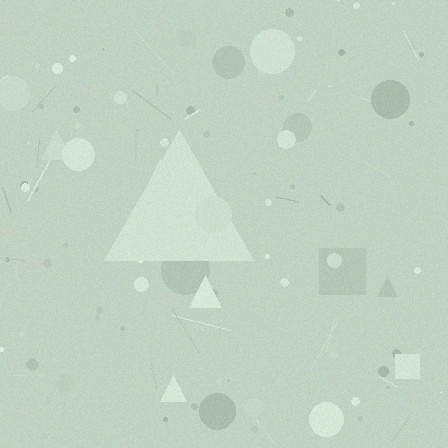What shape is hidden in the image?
A triangle is hidden in the image.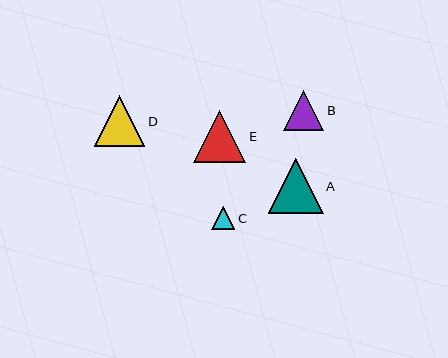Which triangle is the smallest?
Triangle C is the smallest with a size of approximately 23 pixels.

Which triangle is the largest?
Triangle A is the largest with a size of approximately 54 pixels.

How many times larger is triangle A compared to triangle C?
Triangle A is approximately 2.4 times the size of triangle C.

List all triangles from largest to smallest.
From largest to smallest: A, E, D, B, C.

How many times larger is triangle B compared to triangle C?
Triangle B is approximately 1.8 times the size of triangle C.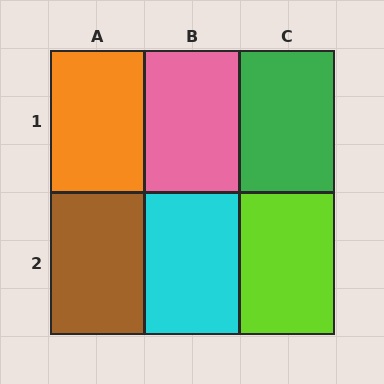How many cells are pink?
1 cell is pink.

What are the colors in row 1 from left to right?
Orange, pink, green.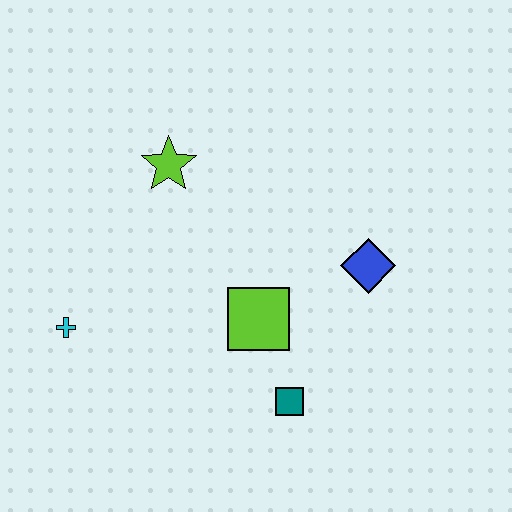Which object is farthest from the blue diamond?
The cyan cross is farthest from the blue diamond.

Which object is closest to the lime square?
The teal square is closest to the lime square.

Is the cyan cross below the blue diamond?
Yes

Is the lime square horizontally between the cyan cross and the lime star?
No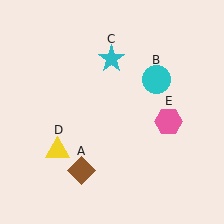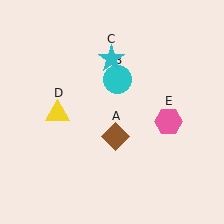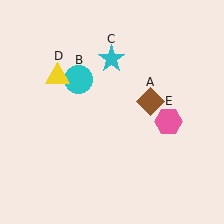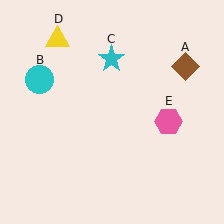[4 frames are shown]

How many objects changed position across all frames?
3 objects changed position: brown diamond (object A), cyan circle (object B), yellow triangle (object D).